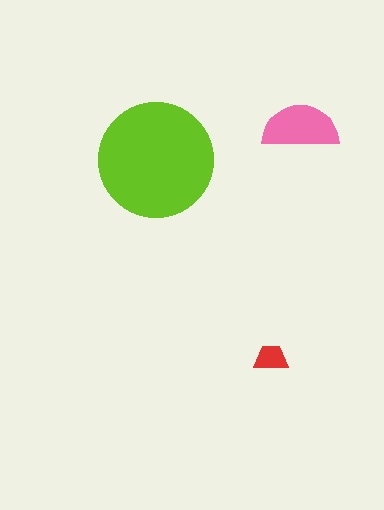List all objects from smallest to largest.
The red trapezoid, the pink semicircle, the lime circle.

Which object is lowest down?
The red trapezoid is bottommost.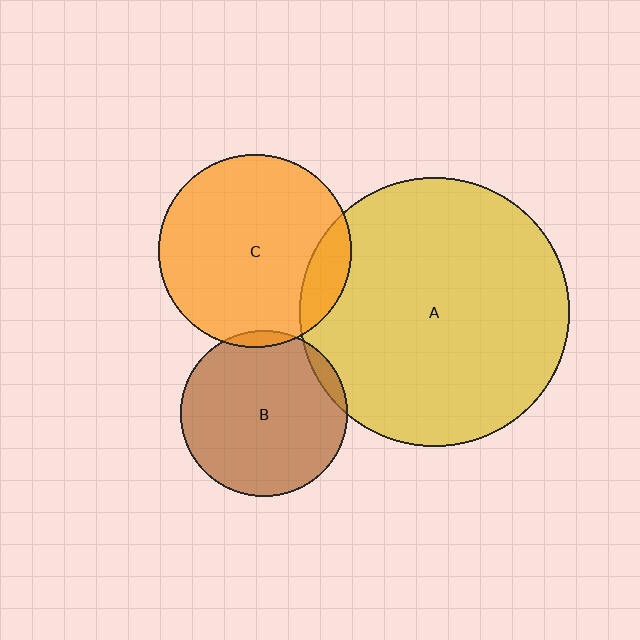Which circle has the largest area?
Circle A (yellow).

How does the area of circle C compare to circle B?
Approximately 1.3 times.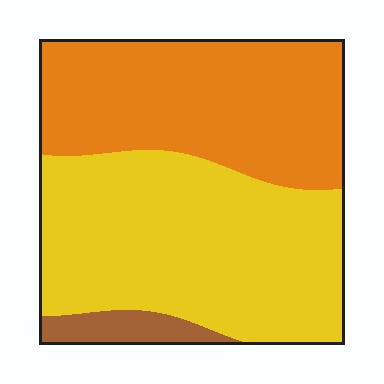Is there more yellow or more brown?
Yellow.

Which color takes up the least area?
Brown, at roughly 5%.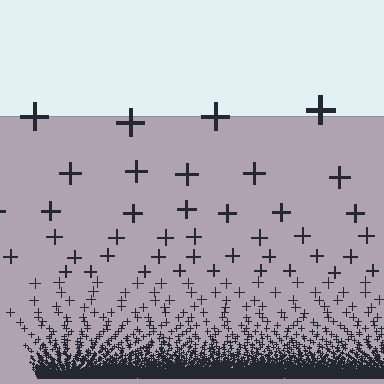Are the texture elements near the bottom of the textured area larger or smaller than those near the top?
Smaller. The gradient is inverted — elements near the bottom are smaller and denser.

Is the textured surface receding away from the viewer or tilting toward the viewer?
The surface appears to tilt toward the viewer. Texture elements get larger and sparser toward the top.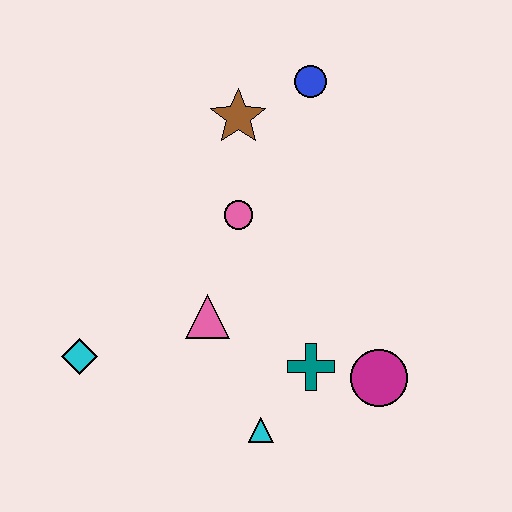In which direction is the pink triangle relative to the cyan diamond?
The pink triangle is to the right of the cyan diamond.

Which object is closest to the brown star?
The blue circle is closest to the brown star.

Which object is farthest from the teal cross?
The blue circle is farthest from the teal cross.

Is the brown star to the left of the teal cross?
Yes